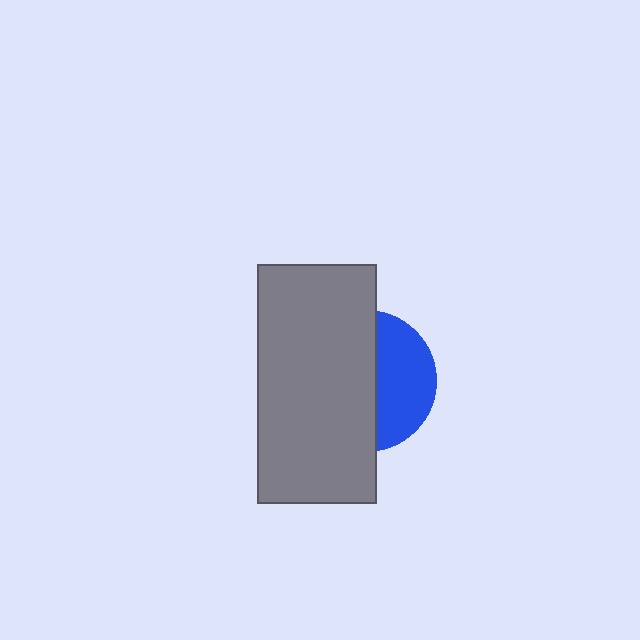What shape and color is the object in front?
The object in front is a gray rectangle.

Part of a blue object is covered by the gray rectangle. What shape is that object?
It is a circle.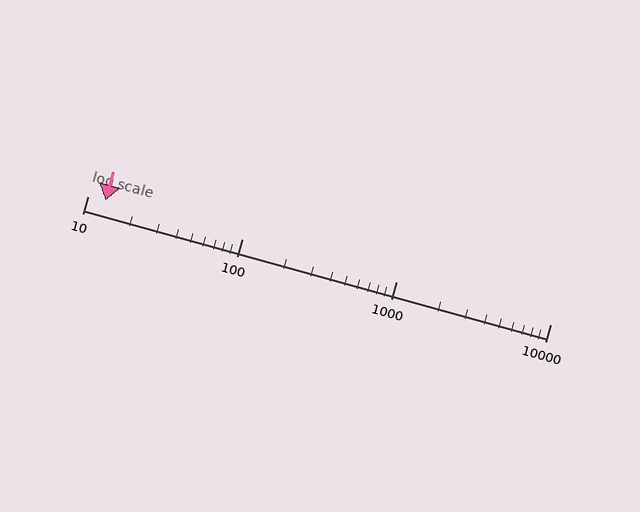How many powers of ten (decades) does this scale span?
The scale spans 3 decades, from 10 to 10000.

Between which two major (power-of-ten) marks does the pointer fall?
The pointer is between 10 and 100.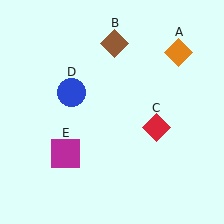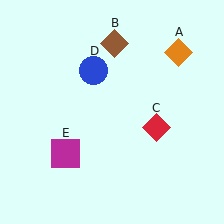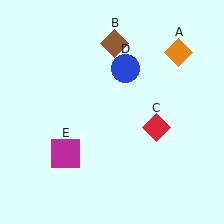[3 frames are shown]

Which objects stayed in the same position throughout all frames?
Orange diamond (object A) and brown diamond (object B) and red diamond (object C) and magenta square (object E) remained stationary.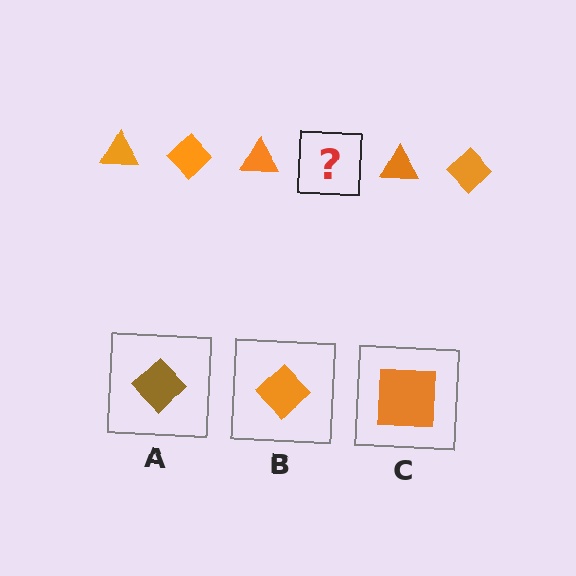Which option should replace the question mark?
Option B.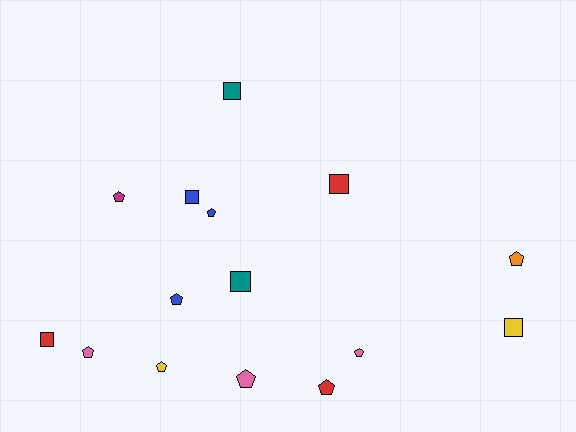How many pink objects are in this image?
There are 3 pink objects.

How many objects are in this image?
There are 15 objects.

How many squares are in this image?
There are 6 squares.